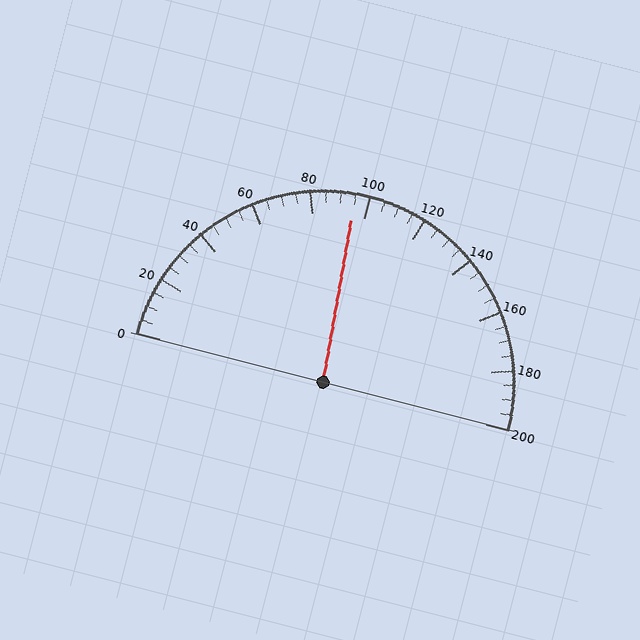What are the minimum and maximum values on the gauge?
The gauge ranges from 0 to 200.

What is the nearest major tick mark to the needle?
The nearest major tick mark is 100.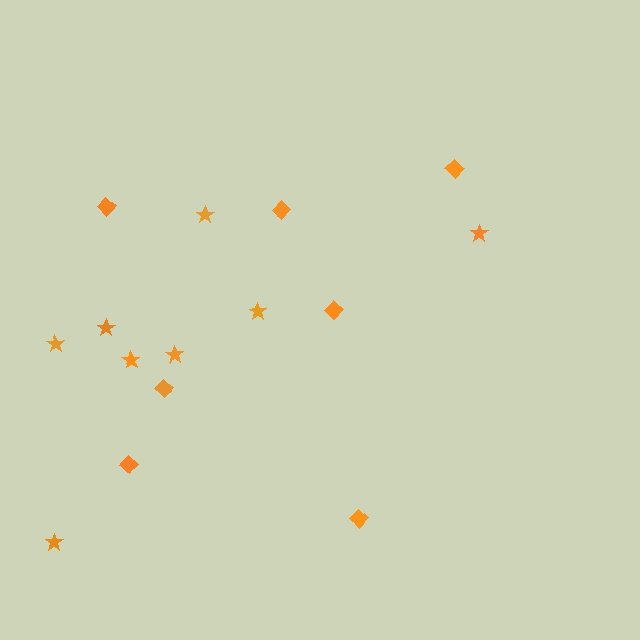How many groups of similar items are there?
There are 2 groups: one group of diamonds (7) and one group of stars (8).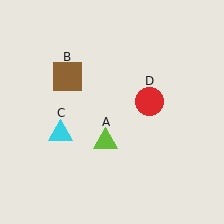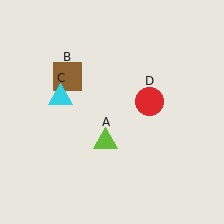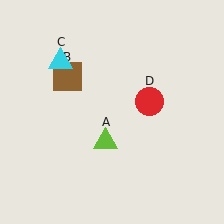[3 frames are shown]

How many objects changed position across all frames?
1 object changed position: cyan triangle (object C).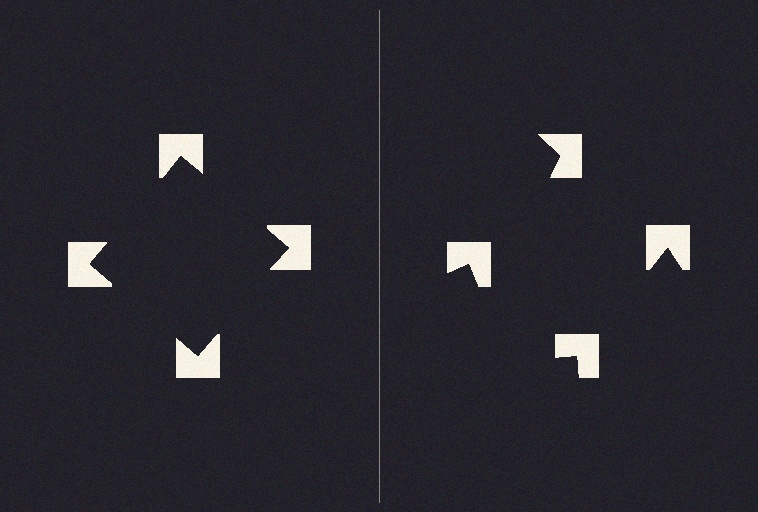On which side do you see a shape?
An illusory square appears on the left side. On the right side the wedge cuts are rotated, so no coherent shape forms.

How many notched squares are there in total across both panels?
8 — 4 on each side.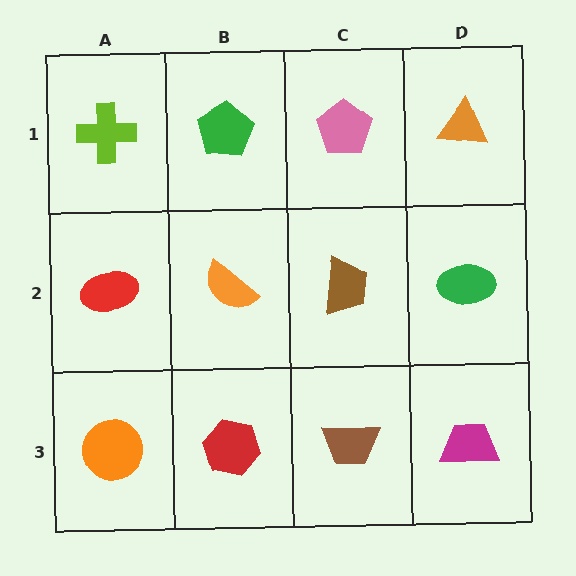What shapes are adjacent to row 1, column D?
A green ellipse (row 2, column D), a pink pentagon (row 1, column C).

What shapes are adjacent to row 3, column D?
A green ellipse (row 2, column D), a brown trapezoid (row 3, column C).